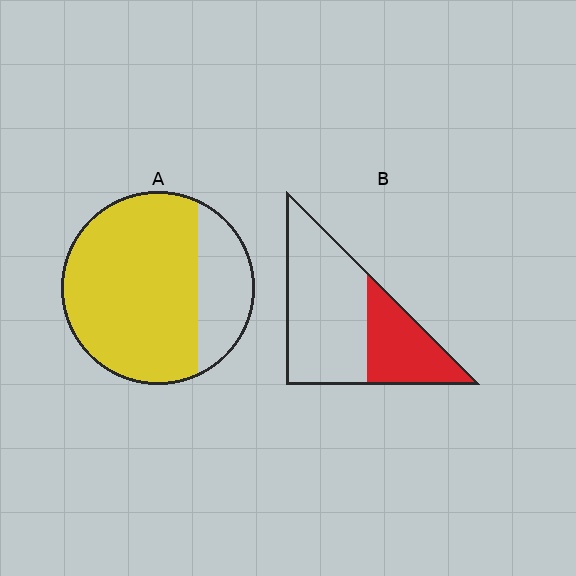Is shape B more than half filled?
No.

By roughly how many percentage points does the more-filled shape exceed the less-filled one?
By roughly 40 percentage points (A over B).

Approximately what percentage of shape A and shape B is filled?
A is approximately 75% and B is approximately 35%.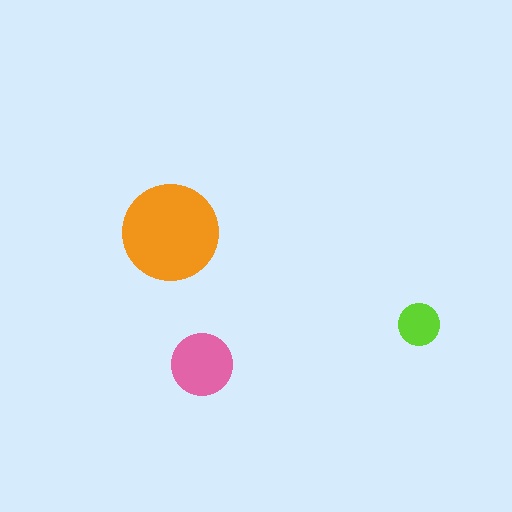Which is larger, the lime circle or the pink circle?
The pink one.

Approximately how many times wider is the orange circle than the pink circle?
About 1.5 times wider.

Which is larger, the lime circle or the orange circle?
The orange one.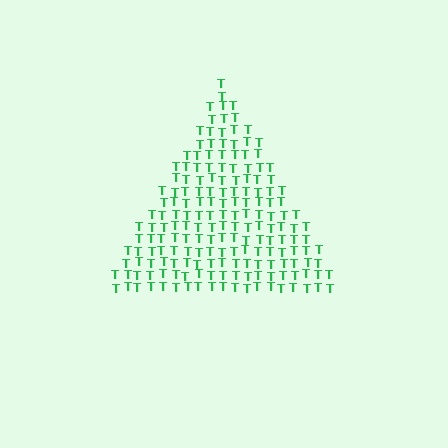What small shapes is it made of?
It is made of small letter T's.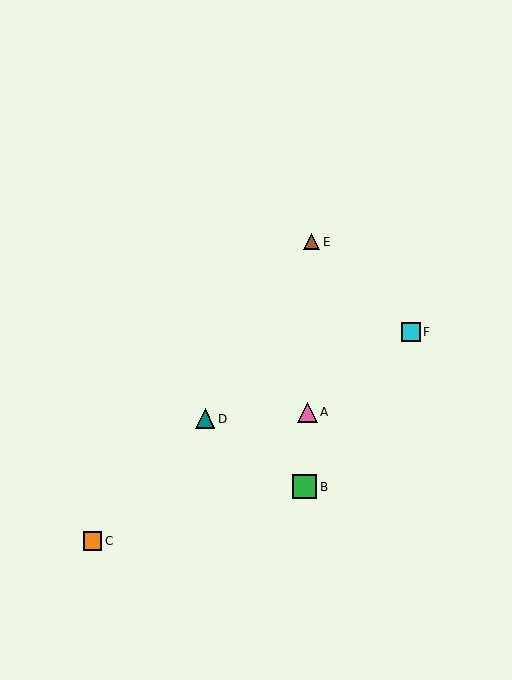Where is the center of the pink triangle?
The center of the pink triangle is at (308, 412).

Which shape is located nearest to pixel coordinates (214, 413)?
The teal triangle (labeled D) at (205, 419) is nearest to that location.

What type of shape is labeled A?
Shape A is a pink triangle.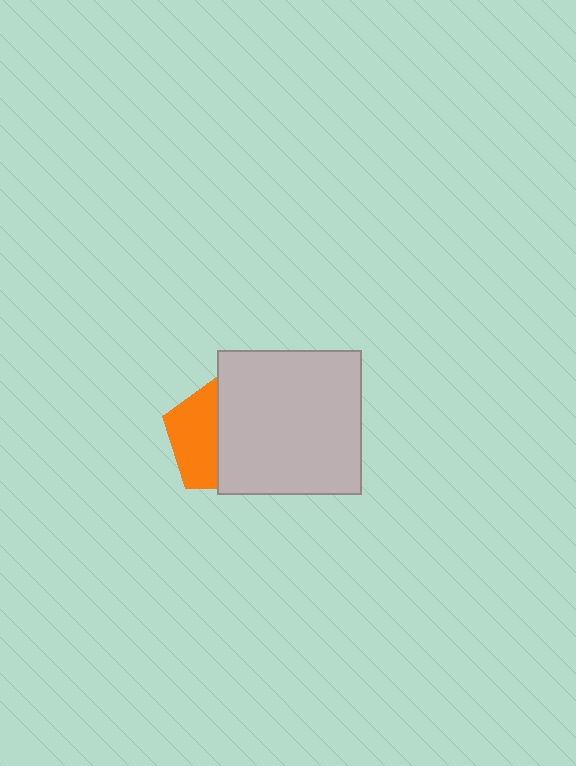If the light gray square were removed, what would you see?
You would see the complete orange pentagon.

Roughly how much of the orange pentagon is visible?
A small part of it is visible (roughly 42%).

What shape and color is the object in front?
The object in front is a light gray square.